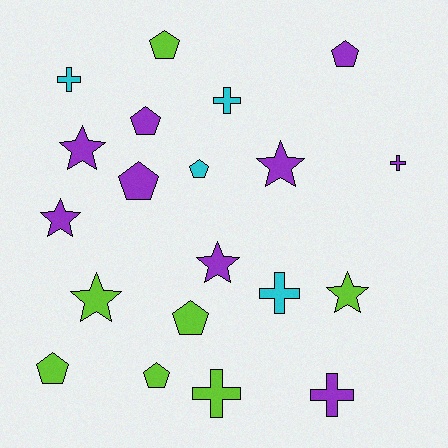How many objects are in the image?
There are 20 objects.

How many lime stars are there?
There are 2 lime stars.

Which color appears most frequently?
Purple, with 9 objects.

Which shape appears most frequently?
Pentagon, with 8 objects.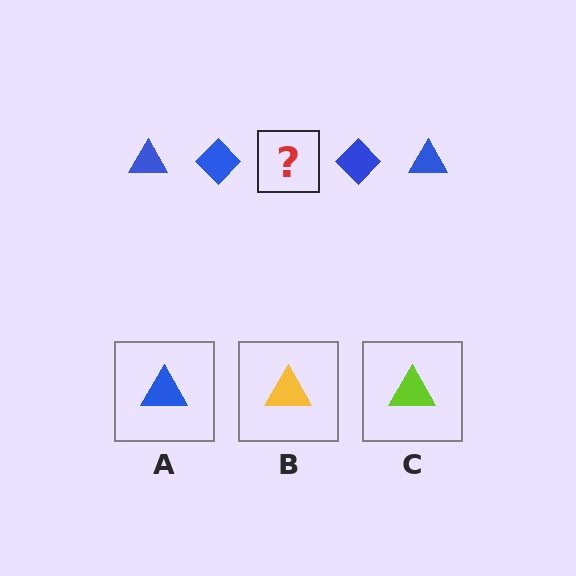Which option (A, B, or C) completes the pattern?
A.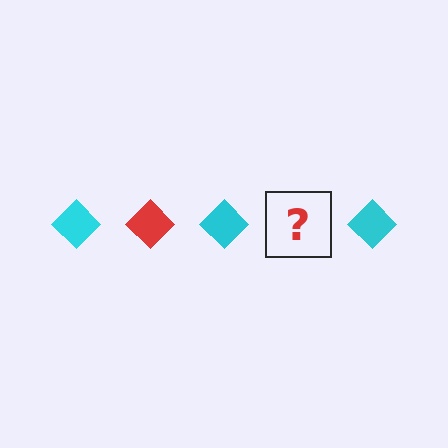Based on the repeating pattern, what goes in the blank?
The blank should be a red diamond.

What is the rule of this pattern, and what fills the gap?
The rule is that the pattern cycles through cyan, red diamonds. The gap should be filled with a red diamond.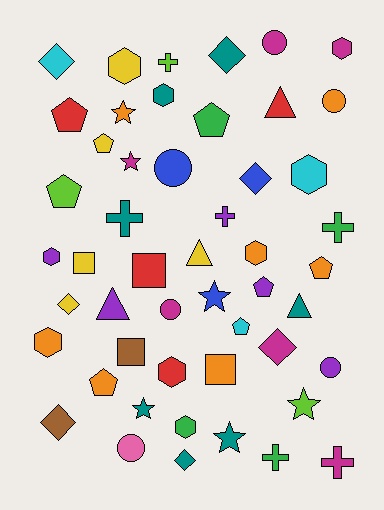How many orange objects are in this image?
There are 7 orange objects.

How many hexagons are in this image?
There are 9 hexagons.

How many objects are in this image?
There are 50 objects.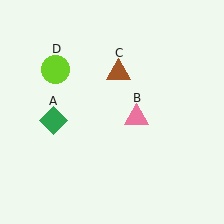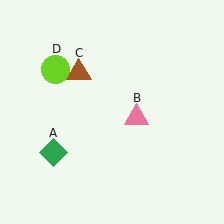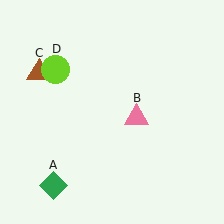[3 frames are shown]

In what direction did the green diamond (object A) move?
The green diamond (object A) moved down.